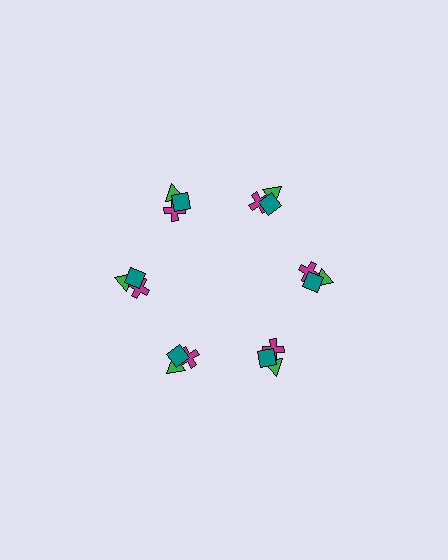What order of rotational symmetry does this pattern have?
This pattern has 6-fold rotational symmetry.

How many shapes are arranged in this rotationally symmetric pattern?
There are 18 shapes, arranged in 6 groups of 3.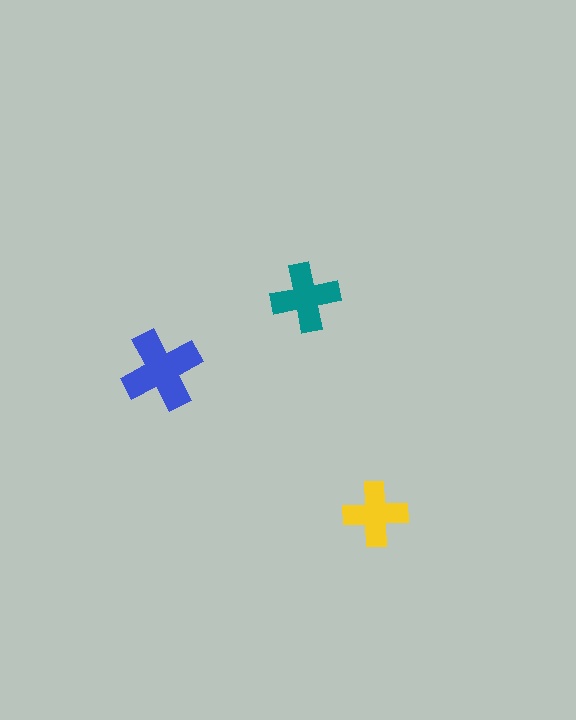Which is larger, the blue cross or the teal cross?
The blue one.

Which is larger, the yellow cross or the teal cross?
The teal one.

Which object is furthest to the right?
The yellow cross is rightmost.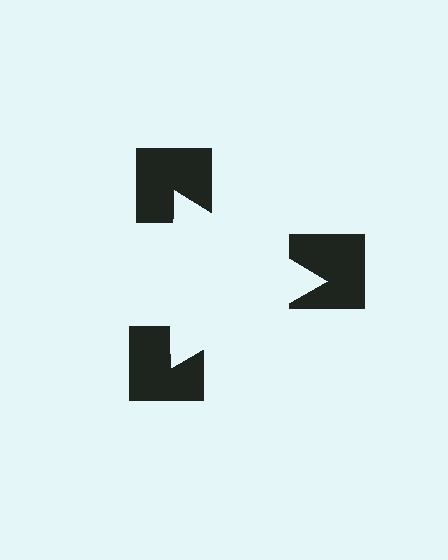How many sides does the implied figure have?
3 sides.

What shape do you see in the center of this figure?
An illusory triangle — its edges are inferred from the aligned wedge cuts in the notched squares, not physically drawn.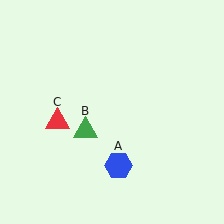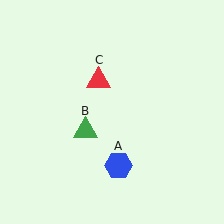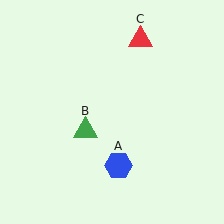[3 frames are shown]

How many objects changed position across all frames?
1 object changed position: red triangle (object C).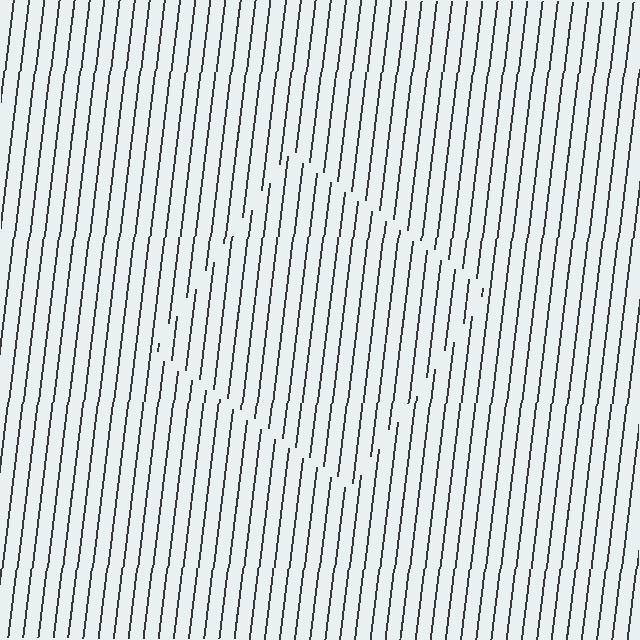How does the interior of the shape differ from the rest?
The interior of the shape contains the same grating, shifted by half a period — the contour is defined by the phase discontinuity where line-ends from the inner and outer gratings abut.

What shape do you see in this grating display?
An illusory square. The interior of the shape contains the same grating, shifted by half a period — the contour is defined by the phase discontinuity where line-ends from the inner and outer gratings abut.